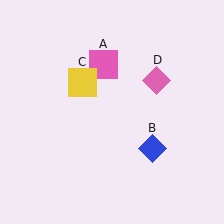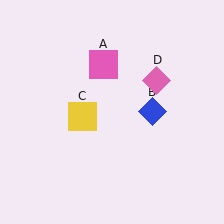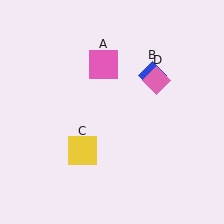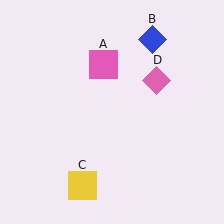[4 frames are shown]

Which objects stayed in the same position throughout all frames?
Pink square (object A) and pink diamond (object D) remained stationary.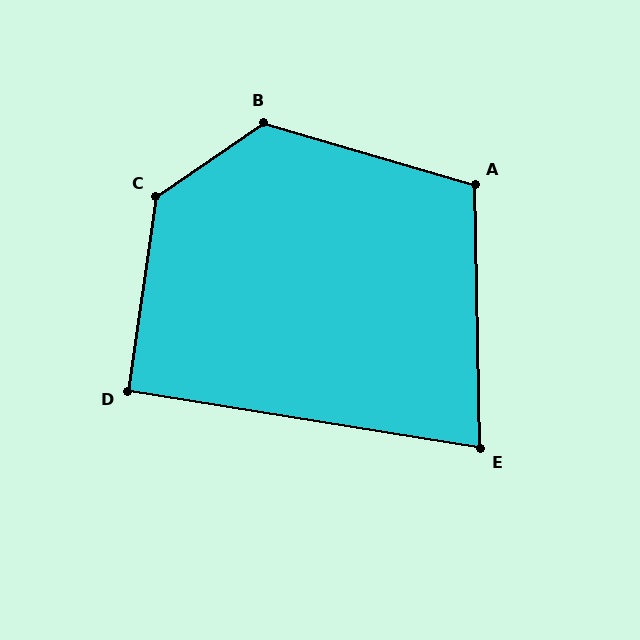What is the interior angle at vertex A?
Approximately 108 degrees (obtuse).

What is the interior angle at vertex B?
Approximately 129 degrees (obtuse).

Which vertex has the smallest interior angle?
E, at approximately 80 degrees.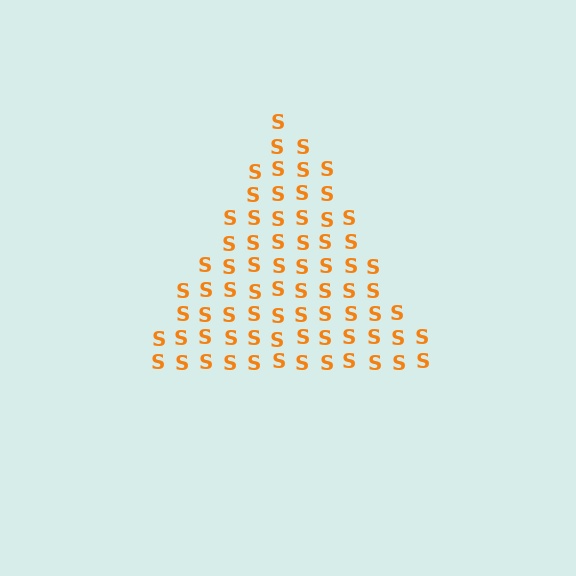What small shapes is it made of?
It is made of small letter S's.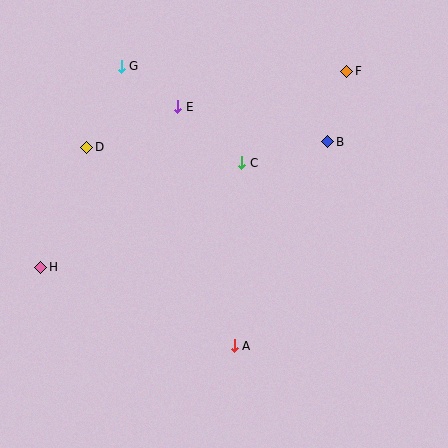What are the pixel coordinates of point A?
Point A is at (234, 346).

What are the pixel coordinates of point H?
Point H is at (41, 267).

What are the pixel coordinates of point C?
Point C is at (242, 163).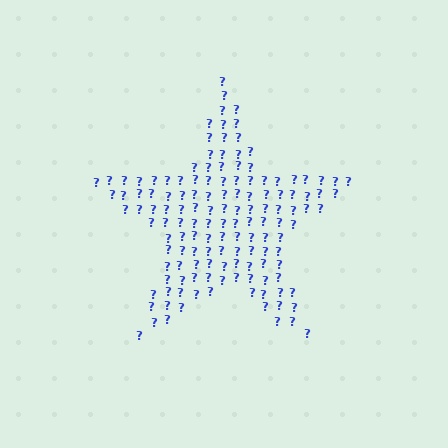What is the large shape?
The large shape is a star.